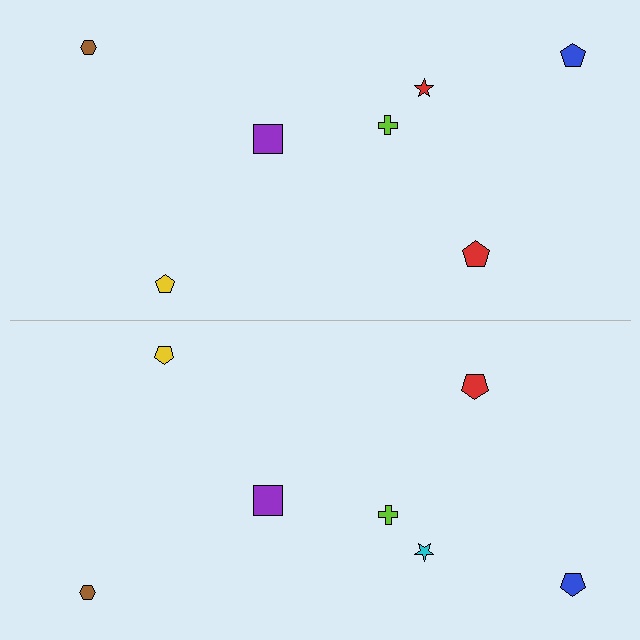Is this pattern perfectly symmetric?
No, the pattern is not perfectly symmetric. The cyan star on the bottom side breaks the symmetry — its mirror counterpart is red.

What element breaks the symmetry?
The cyan star on the bottom side breaks the symmetry — its mirror counterpart is red.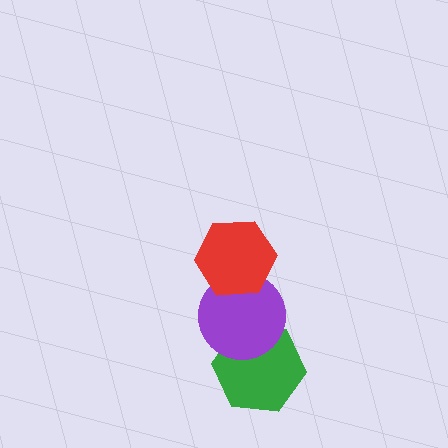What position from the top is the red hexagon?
The red hexagon is 1st from the top.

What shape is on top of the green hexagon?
The purple circle is on top of the green hexagon.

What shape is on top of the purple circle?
The red hexagon is on top of the purple circle.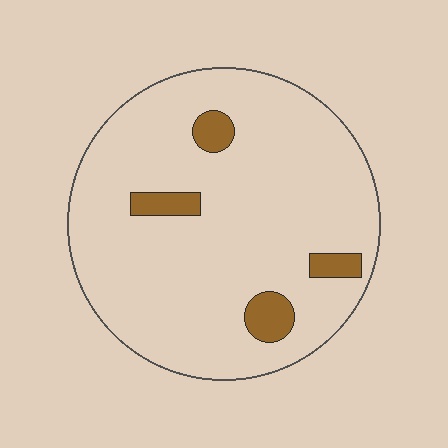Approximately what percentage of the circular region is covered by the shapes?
Approximately 10%.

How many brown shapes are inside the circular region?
4.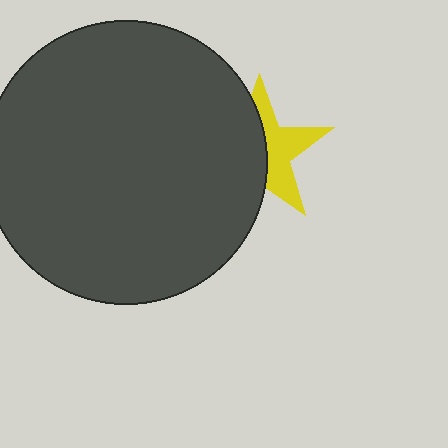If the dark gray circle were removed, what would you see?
You would see the complete yellow star.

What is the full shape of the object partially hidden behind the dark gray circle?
The partially hidden object is a yellow star.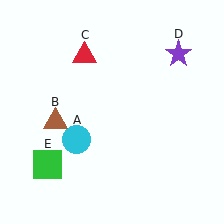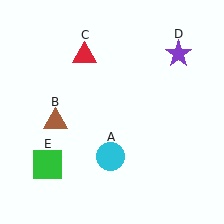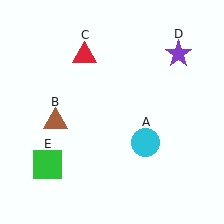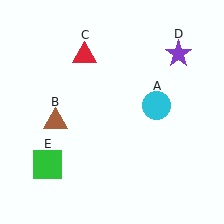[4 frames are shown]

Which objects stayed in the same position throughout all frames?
Brown triangle (object B) and red triangle (object C) and purple star (object D) and green square (object E) remained stationary.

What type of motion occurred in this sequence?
The cyan circle (object A) rotated counterclockwise around the center of the scene.